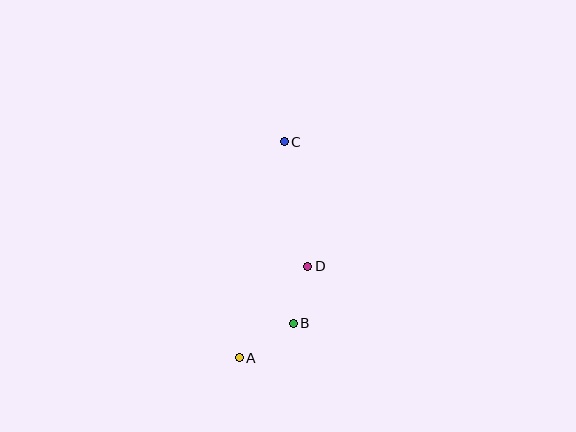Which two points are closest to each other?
Points B and D are closest to each other.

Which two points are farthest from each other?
Points A and C are farthest from each other.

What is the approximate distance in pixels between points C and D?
The distance between C and D is approximately 127 pixels.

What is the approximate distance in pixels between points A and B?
The distance between A and B is approximately 64 pixels.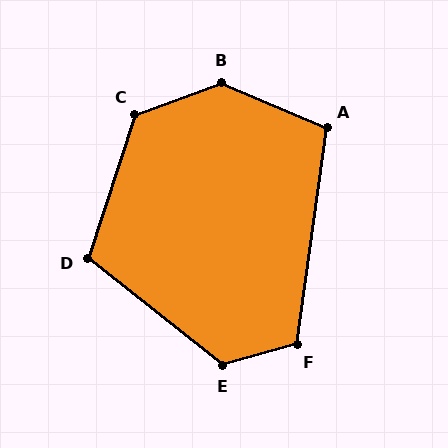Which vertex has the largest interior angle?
B, at approximately 137 degrees.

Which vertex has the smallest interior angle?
A, at approximately 105 degrees.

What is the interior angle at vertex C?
Approximately 128 degrees (obtuse).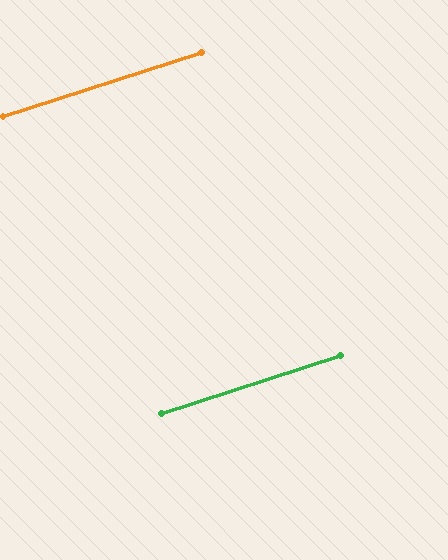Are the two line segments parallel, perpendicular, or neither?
Parallel — their directions differ by only 0.3°.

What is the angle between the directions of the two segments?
Approximately 0 degrees.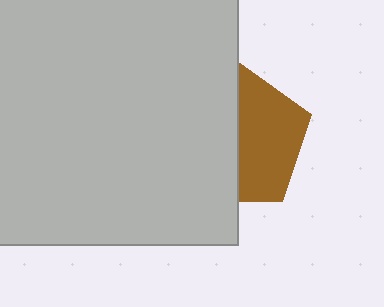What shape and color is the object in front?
The object in front is a light gray square.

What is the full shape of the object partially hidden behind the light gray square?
The partially hidden object is a brown pentagon.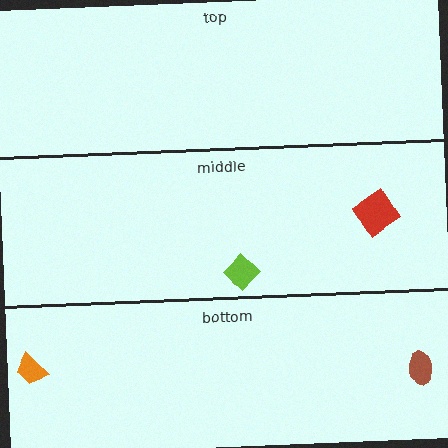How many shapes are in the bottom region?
2.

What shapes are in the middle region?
The red diamond, the lime diamond.